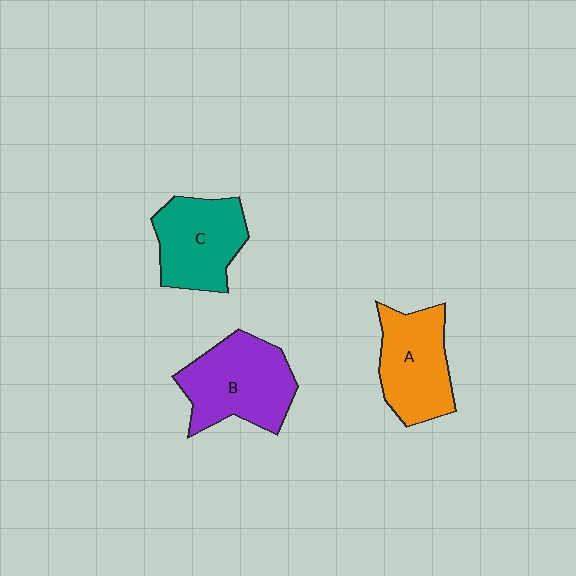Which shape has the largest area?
Shape B (purple).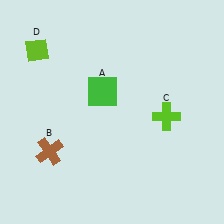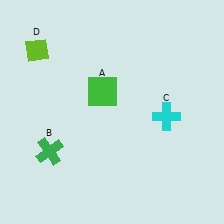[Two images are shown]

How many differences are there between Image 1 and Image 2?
There are 2 differences between the two images.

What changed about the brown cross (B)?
In Image 1, B is brown. In Image 2, it changed to green.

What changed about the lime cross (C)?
In Image 1, C is lime. In Image 2, it changed to cyan.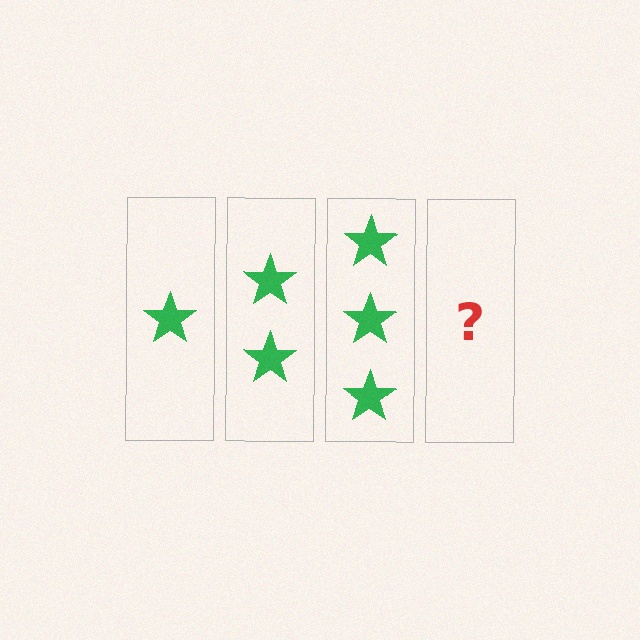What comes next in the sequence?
The next element should be 4 stars.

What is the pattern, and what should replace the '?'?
The pattern is that each step adds one more star. The '?' should be 4 stars.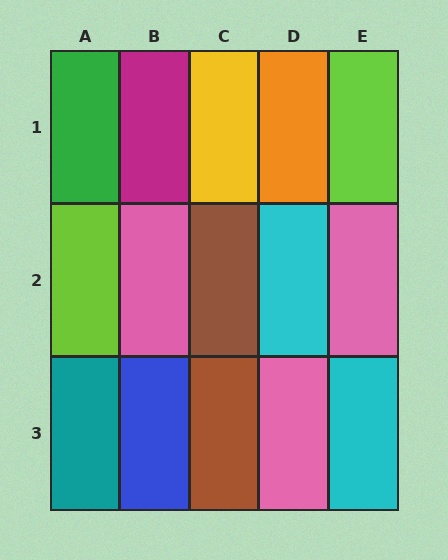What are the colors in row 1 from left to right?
Green, magenta, yellow, orange, lime.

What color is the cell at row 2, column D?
Cyan.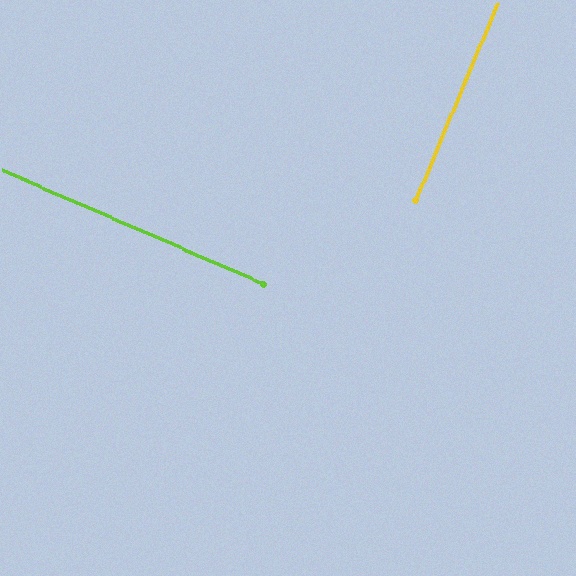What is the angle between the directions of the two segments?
Approximately 89 degrees.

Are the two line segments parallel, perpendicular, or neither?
Perpendicular — they meet at approximately 89°.